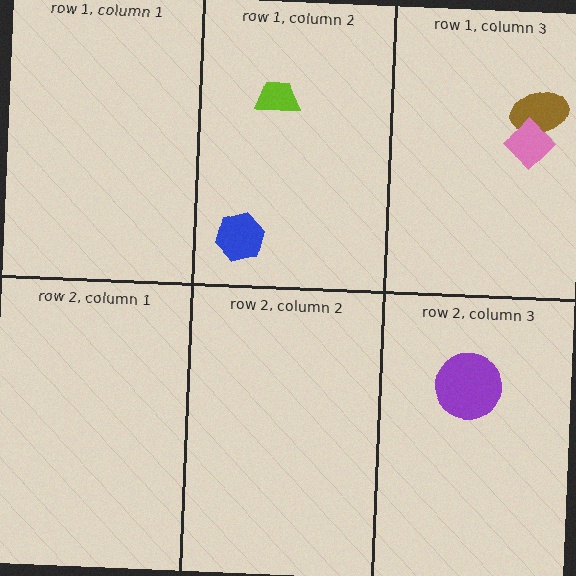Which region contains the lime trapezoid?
The row 1, column 2 region.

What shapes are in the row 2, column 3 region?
The purple circle.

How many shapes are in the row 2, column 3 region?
1.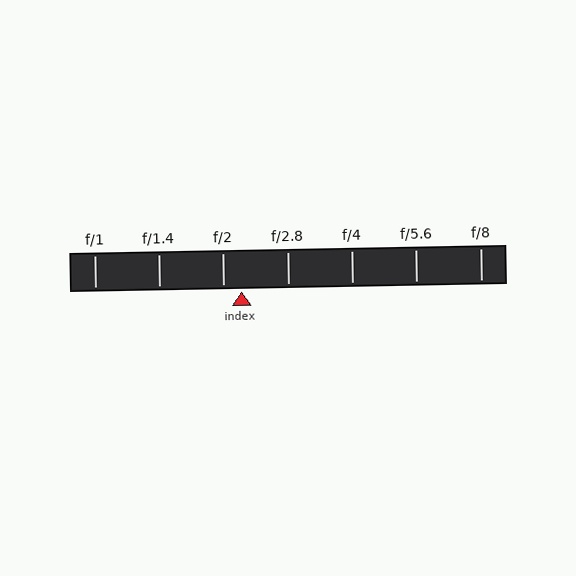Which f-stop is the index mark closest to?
The index mark is closest to f/2.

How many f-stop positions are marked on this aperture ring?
There are 7 f-stop positions marked.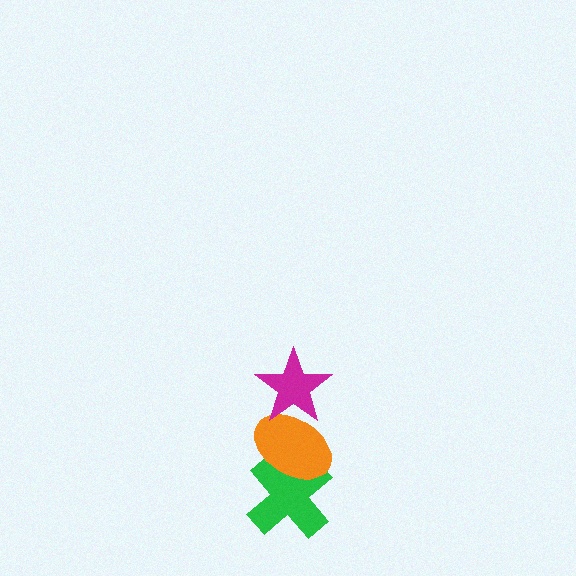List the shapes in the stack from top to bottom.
From top to bottom: the magenta star, the orange ellipse, the green cross.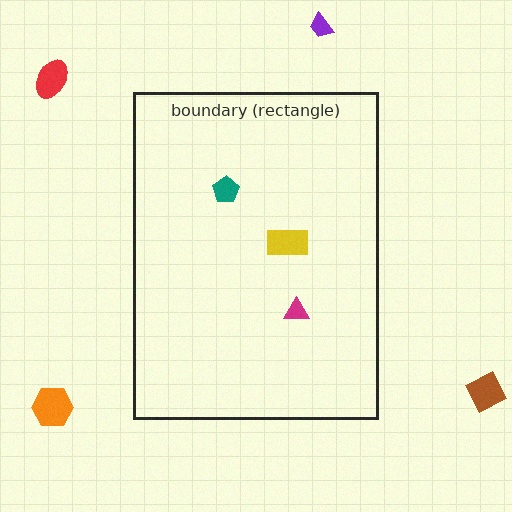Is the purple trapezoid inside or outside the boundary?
Outside.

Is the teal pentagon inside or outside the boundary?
Inside.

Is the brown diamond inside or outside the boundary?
Outside.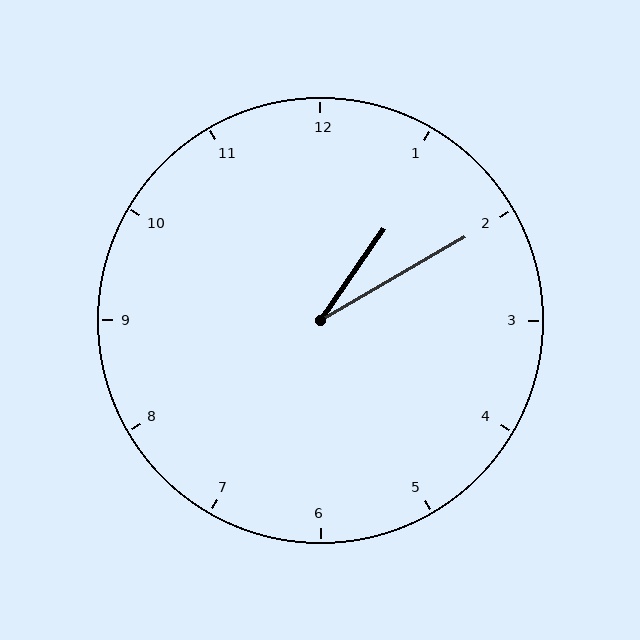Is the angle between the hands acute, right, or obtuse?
It is acute.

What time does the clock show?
1:10.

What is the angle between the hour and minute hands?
Approximately 25 degrees.